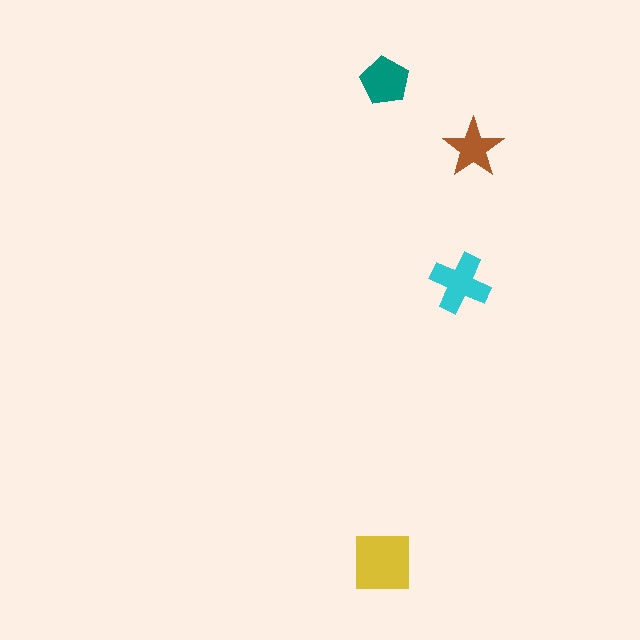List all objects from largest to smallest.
The yellow square, the cyan cross, the teal pentagon, the brown star.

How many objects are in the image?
There are 4 objects in the image.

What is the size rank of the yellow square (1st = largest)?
1st.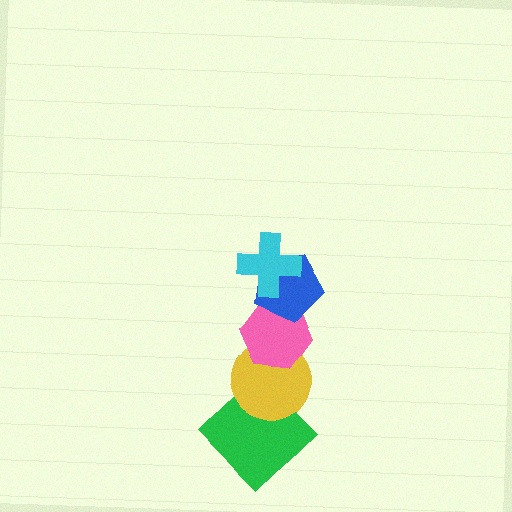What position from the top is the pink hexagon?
The pink hexagon is 3rd from the top.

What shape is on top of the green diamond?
The yellow circle is on top of the green diamond.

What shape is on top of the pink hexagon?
The blue pentagon is on top of the pink hexagon.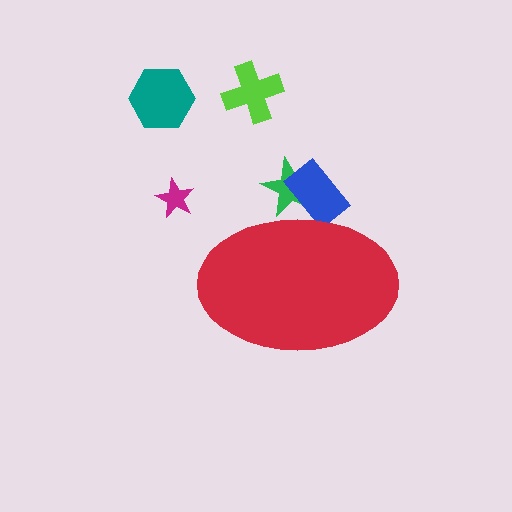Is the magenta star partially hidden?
No, the magenta star is fully visible.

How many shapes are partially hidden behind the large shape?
2 shapes are partially hidden.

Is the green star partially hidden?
Yes, the green star is partially hidden behind the red ellipse.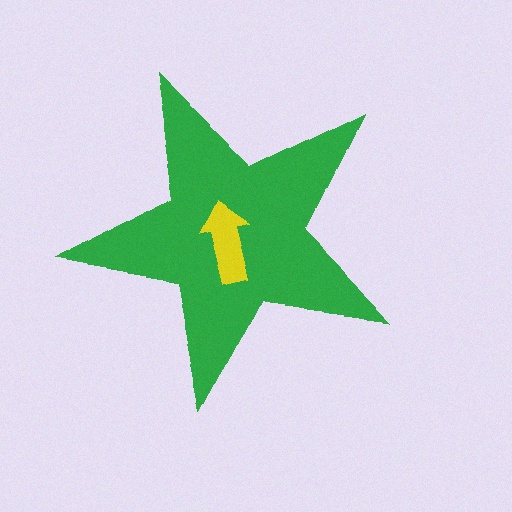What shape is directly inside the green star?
The yellow arrow.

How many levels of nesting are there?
2.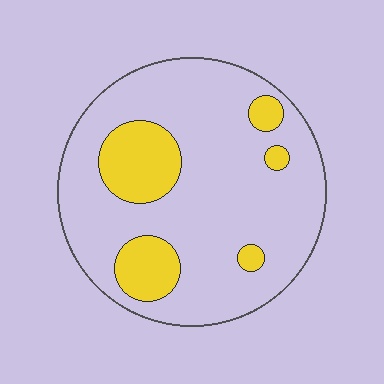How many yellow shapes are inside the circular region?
5.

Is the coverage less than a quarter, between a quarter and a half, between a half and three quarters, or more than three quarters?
Less than a quarter.